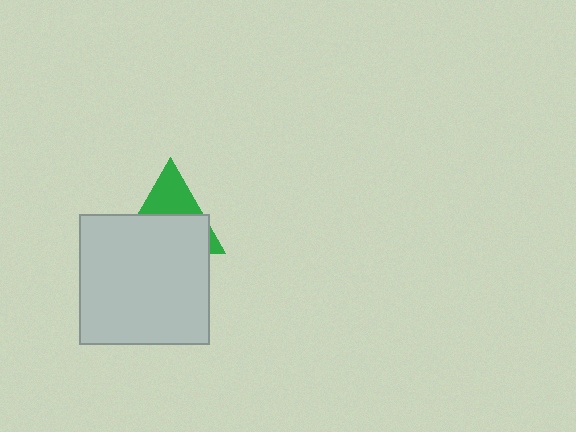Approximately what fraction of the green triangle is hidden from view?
Roughly 61% of the green triangle is hidden behind the light gray square.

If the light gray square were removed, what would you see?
You would see the complete green triangle.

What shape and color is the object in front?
The object in front is a light gray square.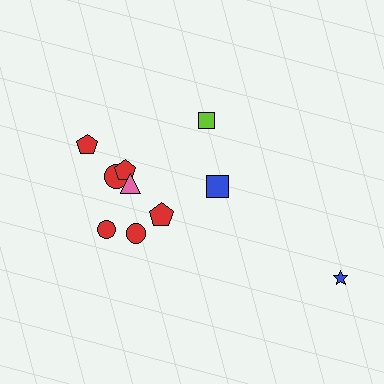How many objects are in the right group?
There are 3 objects.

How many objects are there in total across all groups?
There are 10 objects.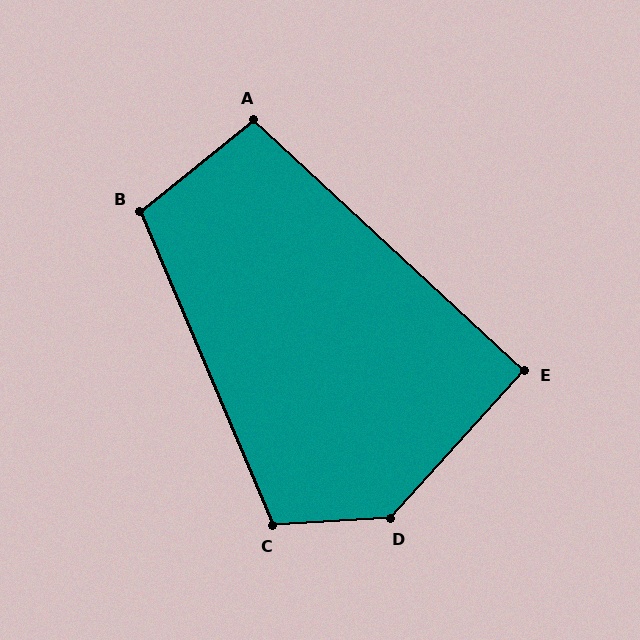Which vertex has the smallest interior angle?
E, at approximately 91 degrees.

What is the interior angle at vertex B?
Approximately 106 degrees (obtuse).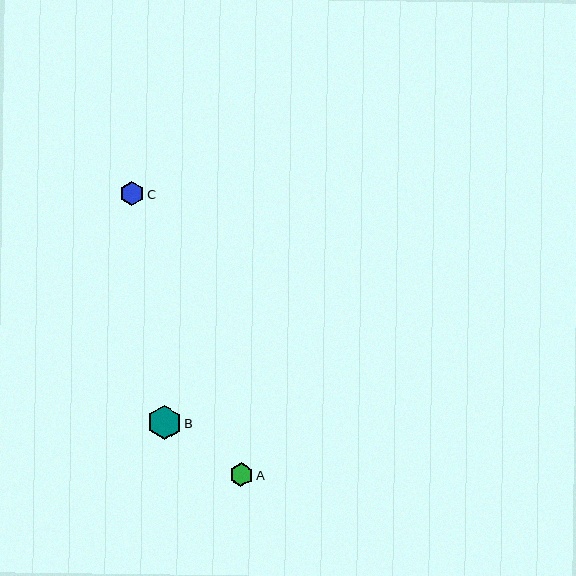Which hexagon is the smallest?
Hexagon C is the smallest with a size of approximately 24 pixels.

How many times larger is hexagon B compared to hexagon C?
Hexagon B is approximately 1.4 times the size of hexagon C.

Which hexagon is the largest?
Hexagon B is the largest with a size of approximately 34 pixels.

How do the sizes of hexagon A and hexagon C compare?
Hexagon A and hexagon C are approximately the same size.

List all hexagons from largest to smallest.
From largest to smallest: B, A, C.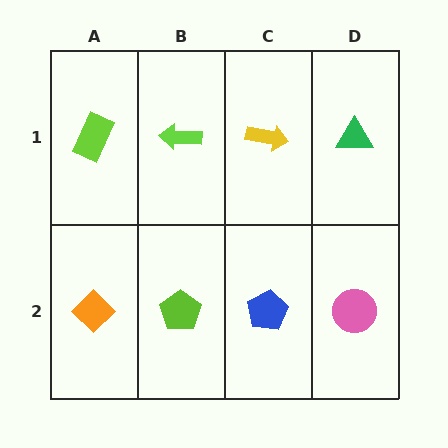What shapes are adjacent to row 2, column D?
A green triangle (row 1, column D), a blue pentagon (row 2, column C).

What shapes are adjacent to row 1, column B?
A lime pentagon (row 2, column B), a lime rectangle (row 1, column A), a yellow arrow (row 1, column C).